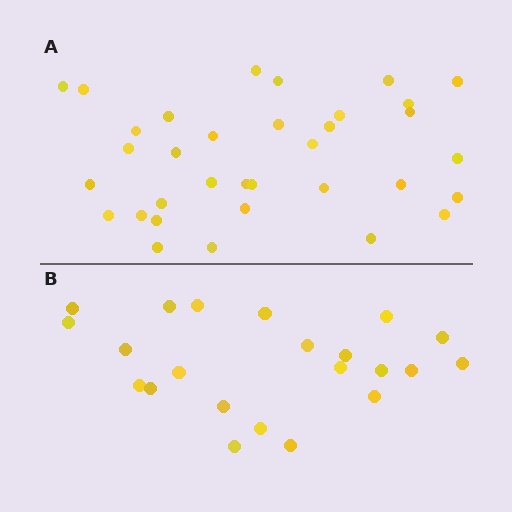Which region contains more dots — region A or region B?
Region A (the top region) has more dots.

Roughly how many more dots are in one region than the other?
Region A has roughly 12 or so more dots than region B.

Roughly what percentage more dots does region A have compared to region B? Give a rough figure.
About 55% more.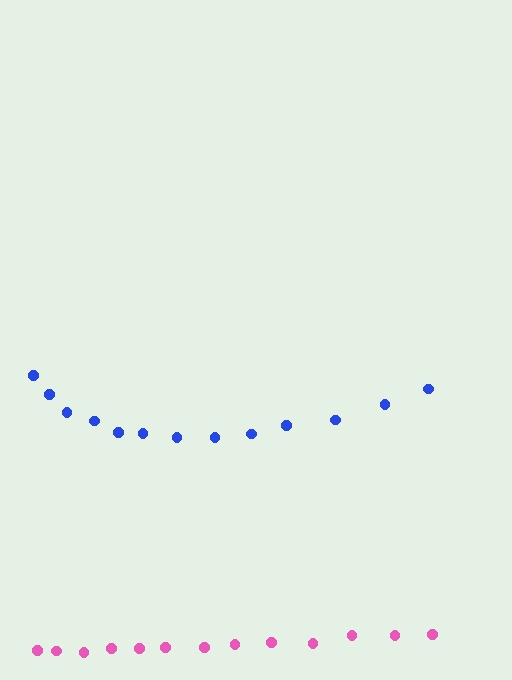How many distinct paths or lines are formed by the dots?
There are 2 distinct paths.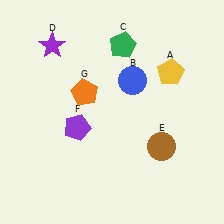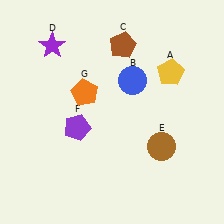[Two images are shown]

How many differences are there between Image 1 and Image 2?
There is 1 difference between the two images.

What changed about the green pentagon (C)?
In Image 1, C is green. In Image 2, it changed to brown.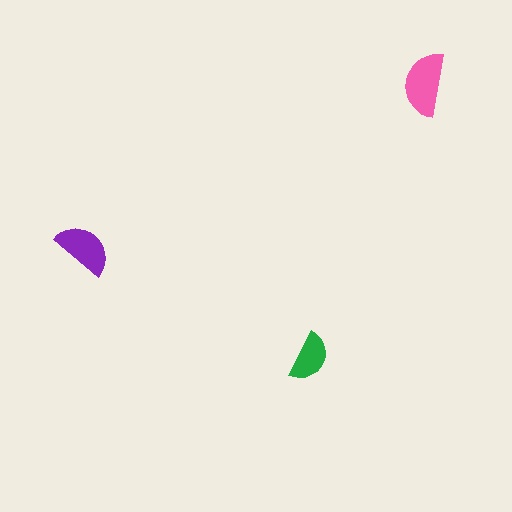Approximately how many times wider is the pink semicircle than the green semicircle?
About 1.5 times wider.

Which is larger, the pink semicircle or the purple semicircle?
The pink one.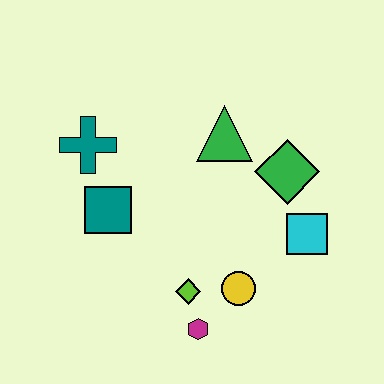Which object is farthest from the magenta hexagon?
The teal cross is farthest from the magenta hexagon.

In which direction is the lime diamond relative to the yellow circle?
The lime diamond is to the left of the yellow circle.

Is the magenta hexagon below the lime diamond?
Yes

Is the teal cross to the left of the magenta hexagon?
Yes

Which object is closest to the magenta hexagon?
The lime diamond is closest to the magenta hexagon.